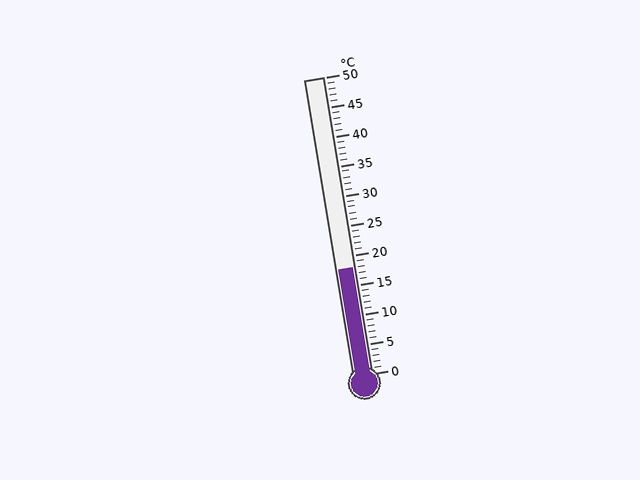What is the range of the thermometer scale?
The thermometer scale ranges from 0°C to 50°C.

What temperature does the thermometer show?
The thermometer shows approximately 18°C.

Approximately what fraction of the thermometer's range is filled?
The thermometer is filled to approximately 35% of its range.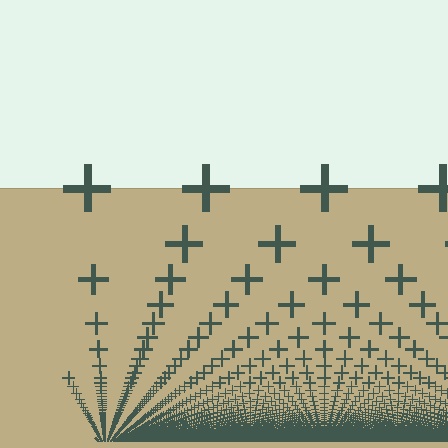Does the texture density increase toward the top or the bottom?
Density increases toward the bottom.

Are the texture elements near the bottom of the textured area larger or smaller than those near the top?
Smaller. The gradient is inverted — elements near the bottom are smaller and denser.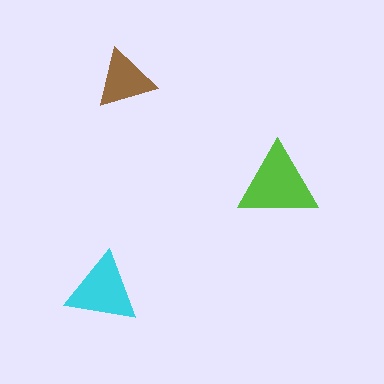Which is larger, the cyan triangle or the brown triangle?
The cyan one.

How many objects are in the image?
There are 3 objects in the image.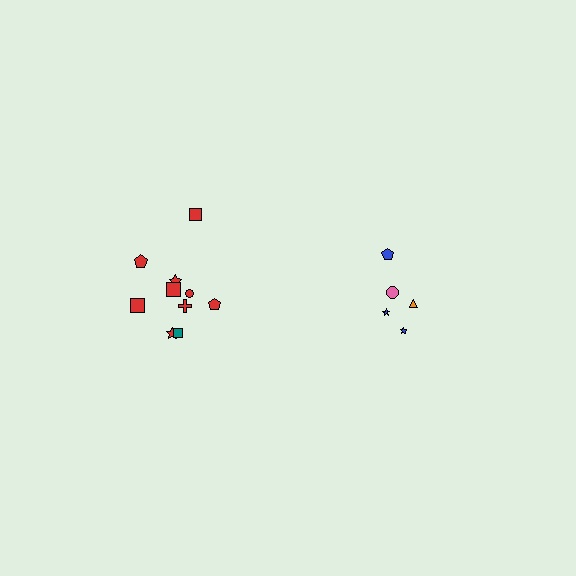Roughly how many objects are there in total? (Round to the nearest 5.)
Roughly 15 objects in total.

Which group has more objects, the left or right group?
The left group.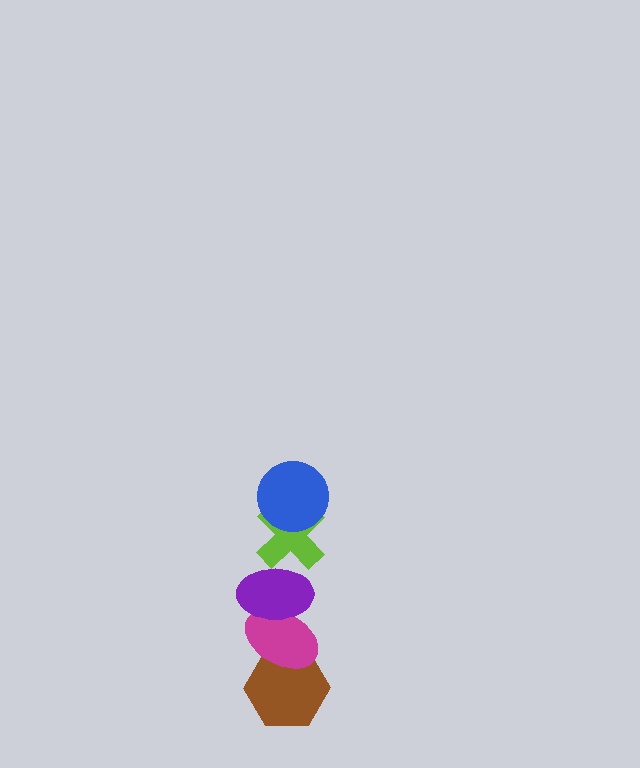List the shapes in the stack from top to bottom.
From top to bottom: the blue circle, the lime cross, the purple ellipse, the magenta ellipse, the brown hexagon.